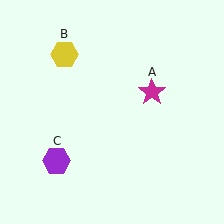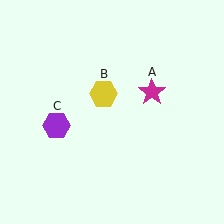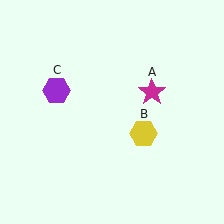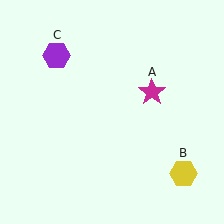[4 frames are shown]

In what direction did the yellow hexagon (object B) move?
The yellow hexagon (object B) moved down and to the right.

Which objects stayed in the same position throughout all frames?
Magenta star (object A) remained stationary.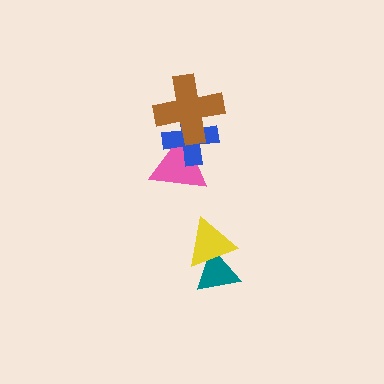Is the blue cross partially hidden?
Yes, it is partially covered by another shape.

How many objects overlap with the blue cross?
2 objects overlap with the blue cross.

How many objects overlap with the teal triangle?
1 object overlaps with the teal triangle.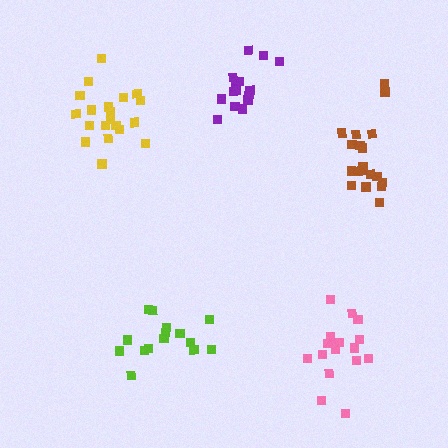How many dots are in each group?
Group 1: 19 dots, Group 2: 16 dots, Group 3: 17 dots, Group 4: 15 dots, Group 5: 20 dots (87 total).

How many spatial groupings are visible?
There are 5 spatial groupings.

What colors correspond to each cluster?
The clusters are colored: brown, lime, pink, purple, yellow.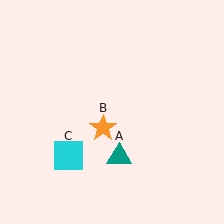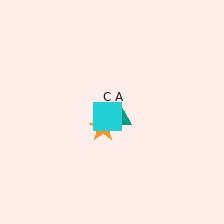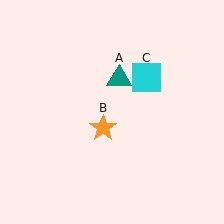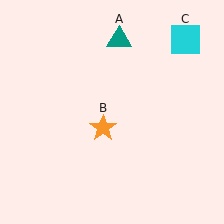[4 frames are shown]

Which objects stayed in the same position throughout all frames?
Orange star (object B) remained stationary.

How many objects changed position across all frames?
2 objects changed position: teal triangle (object A), cyan square (object C).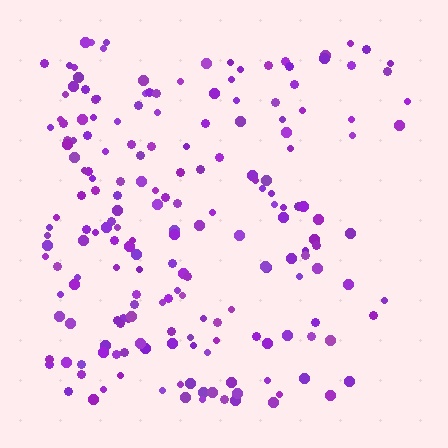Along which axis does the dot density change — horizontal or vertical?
Horizontal.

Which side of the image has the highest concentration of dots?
The left.